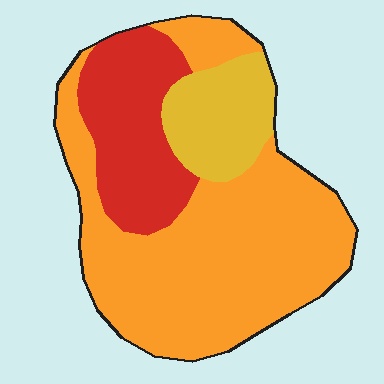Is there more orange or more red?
Orange.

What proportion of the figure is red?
Red covers 23% of the figure.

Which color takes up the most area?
Orange, at roughly 60%.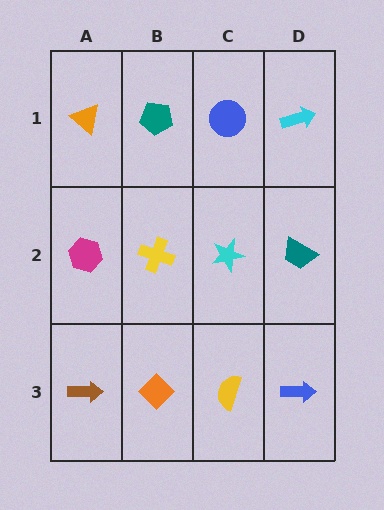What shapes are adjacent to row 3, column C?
A cyan star (row 2, column C), an orange diamond (row 3, column B), a blue arrow (row 3, column D).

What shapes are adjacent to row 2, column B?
A teal pentagon (row 1, column B), an orange diamond (row 3, column B), a magenta hexagon (row 2, column A), a cyan star (row 2, column C).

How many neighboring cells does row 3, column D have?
2.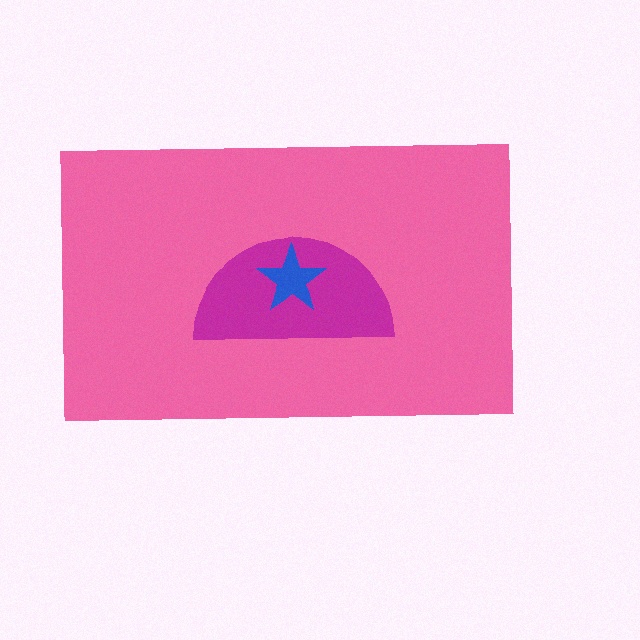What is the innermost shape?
The blue star.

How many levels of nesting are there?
3.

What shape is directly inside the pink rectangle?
The magenta semicircle.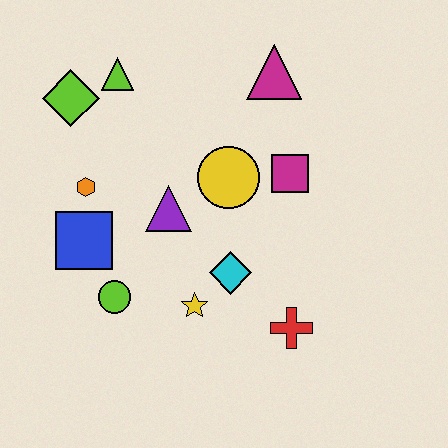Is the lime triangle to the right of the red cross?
No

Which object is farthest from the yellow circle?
The lime diamond is farthest from the yellow circle.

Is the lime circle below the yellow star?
No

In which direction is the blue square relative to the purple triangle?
The blue square is to the left of the purple triangle.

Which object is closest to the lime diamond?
The lime triangle is closest to the lime diamond.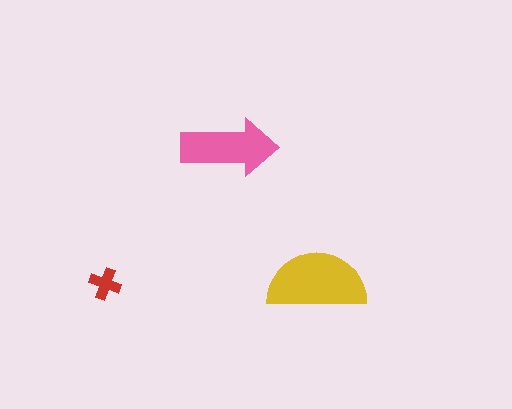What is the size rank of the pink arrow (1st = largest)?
2nd.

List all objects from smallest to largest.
The red cross, the pink arrow, the yellow semicircle.